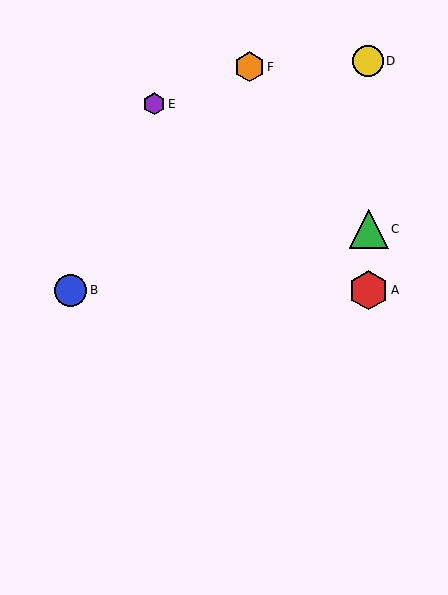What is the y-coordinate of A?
Object A is at y≈290.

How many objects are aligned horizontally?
2 objects (A, B) are aligned horizontally.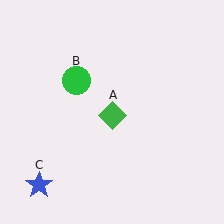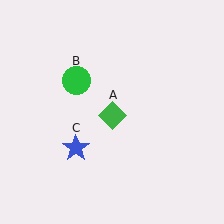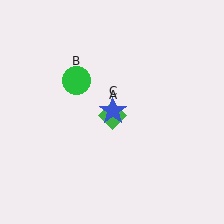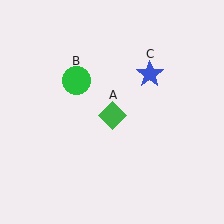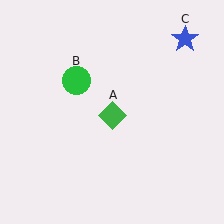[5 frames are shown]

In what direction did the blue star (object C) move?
The blue star (object C) moved up and to the right.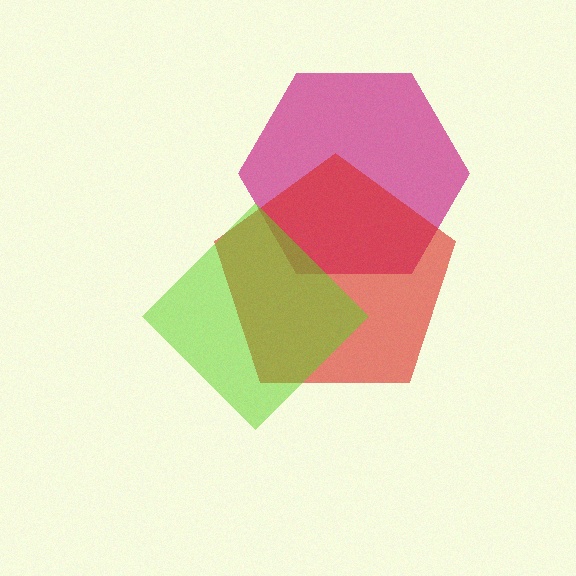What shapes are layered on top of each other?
The layered shapes are: a magenta hexagon, a red pentagon, a lime diamond.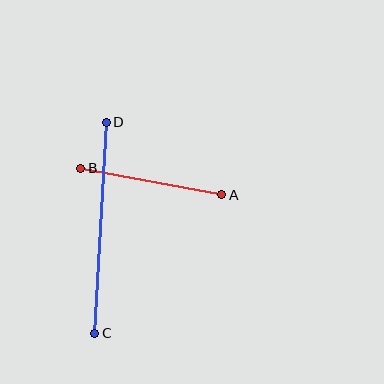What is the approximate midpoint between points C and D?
The midpoint is at approximately (101, 228) pixels.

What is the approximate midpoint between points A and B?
The midpoint is at approximately (151, 182) pixels.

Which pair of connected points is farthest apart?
Points C and D are farthest apart.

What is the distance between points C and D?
The distance is approximately 211 pixels.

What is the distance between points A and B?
The distance is approximately 144 pixels.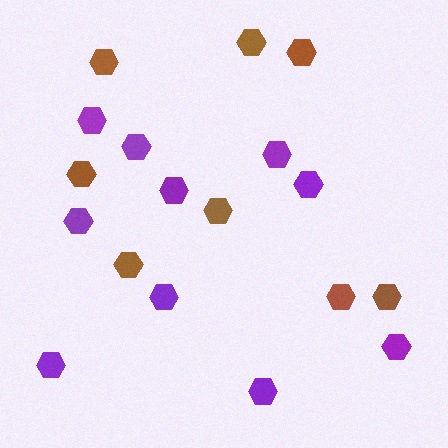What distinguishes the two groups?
There are 2 groups: one group of purple hexagons (10) and one group of brown hexagons (8).